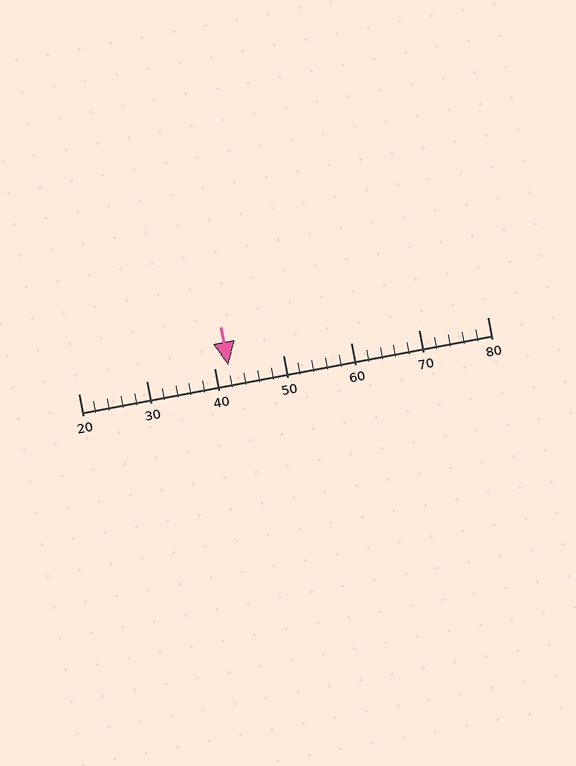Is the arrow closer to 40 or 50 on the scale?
The arrow is closer to 40.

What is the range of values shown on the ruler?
The ruler shows values from 20 to 80.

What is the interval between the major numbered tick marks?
The major tick marks are spaced 10 units apart.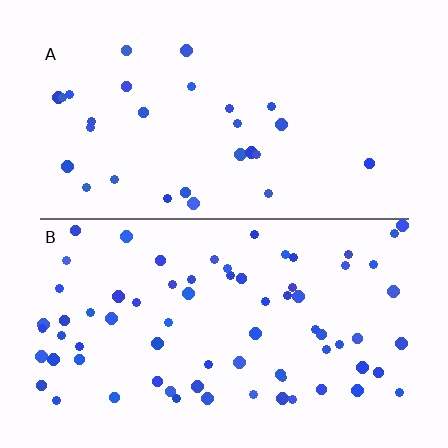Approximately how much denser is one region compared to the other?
Approximately 2.5× — region B over region A.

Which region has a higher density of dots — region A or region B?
B (the bottom).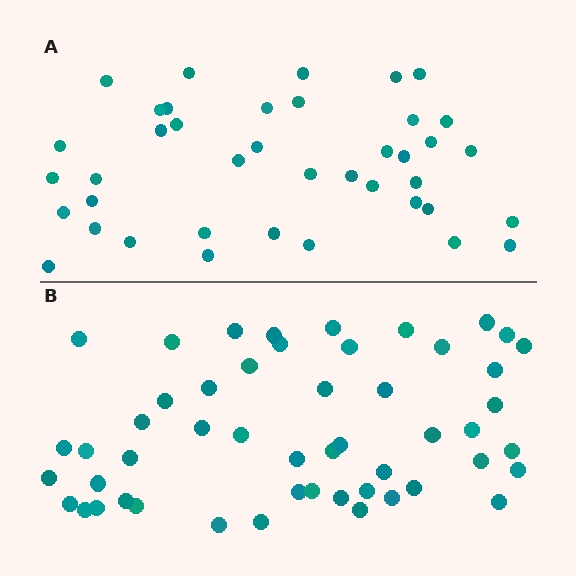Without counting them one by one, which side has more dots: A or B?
Region B (the bottom region) has more dots.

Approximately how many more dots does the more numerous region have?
Region B has roughly 12 or so more dots than region A.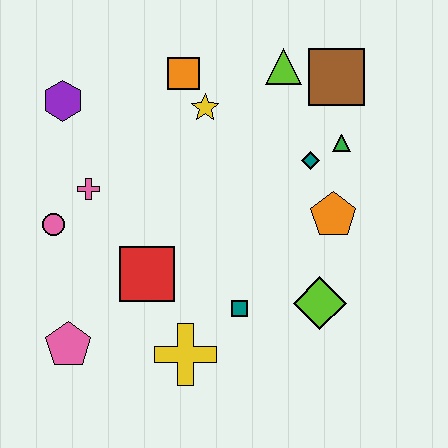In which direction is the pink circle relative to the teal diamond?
The pink circle is to the left of the teal diamond.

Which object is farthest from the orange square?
The pink pentagon is farthest from the orange square.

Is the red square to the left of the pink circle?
No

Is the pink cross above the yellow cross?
Yes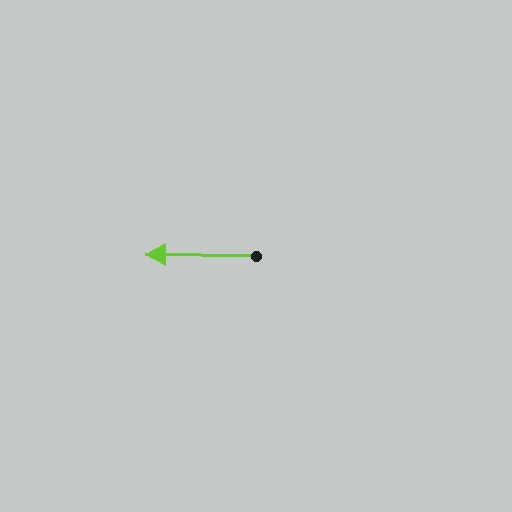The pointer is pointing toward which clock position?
Roughly 9 o'clock.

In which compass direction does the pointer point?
West.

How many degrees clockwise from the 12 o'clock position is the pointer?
Approximately 271 degrees.